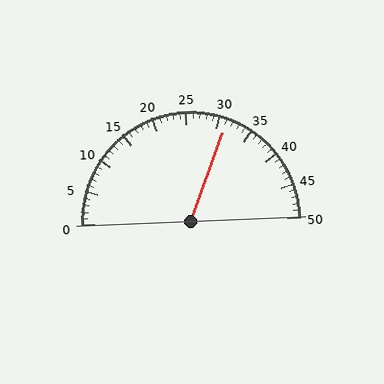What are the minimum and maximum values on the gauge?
The gauge ranges from 0 to 50.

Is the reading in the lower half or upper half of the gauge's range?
The reading is in the upper half of the range (0 to 50).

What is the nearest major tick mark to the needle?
The nearest major tick mark is 30.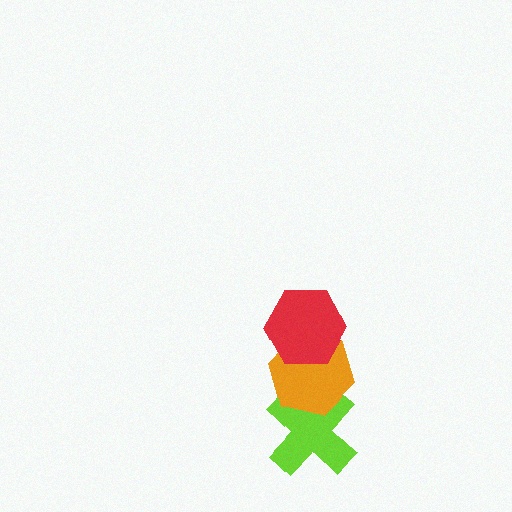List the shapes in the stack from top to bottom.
From top to bottom: the red hexagon, the orange hexagon, the lime cross.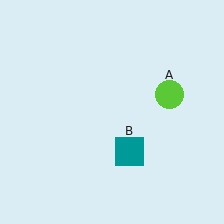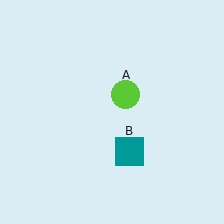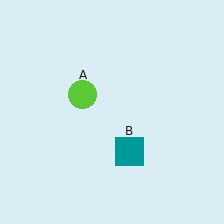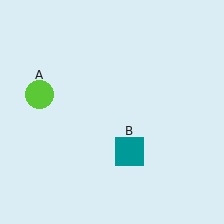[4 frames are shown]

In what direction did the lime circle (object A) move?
The lime circle (object A) moved left.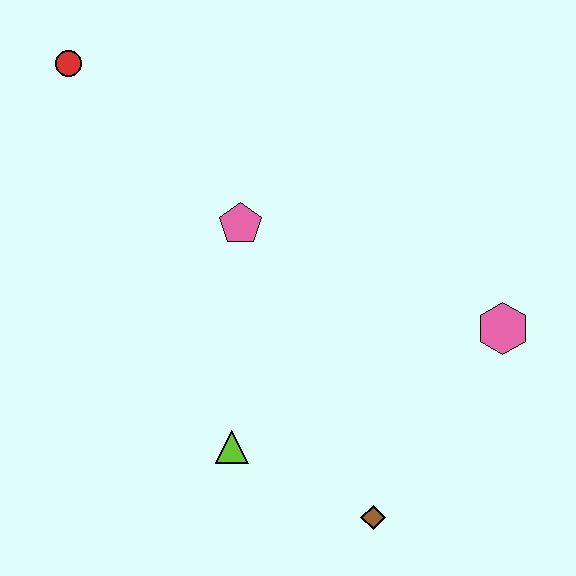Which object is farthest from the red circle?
The brown diamond is farthest from the red circle.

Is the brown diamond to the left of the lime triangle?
No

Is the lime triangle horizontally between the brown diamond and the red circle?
Yes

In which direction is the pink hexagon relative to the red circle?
The pink hexagon is to the right of the red circle.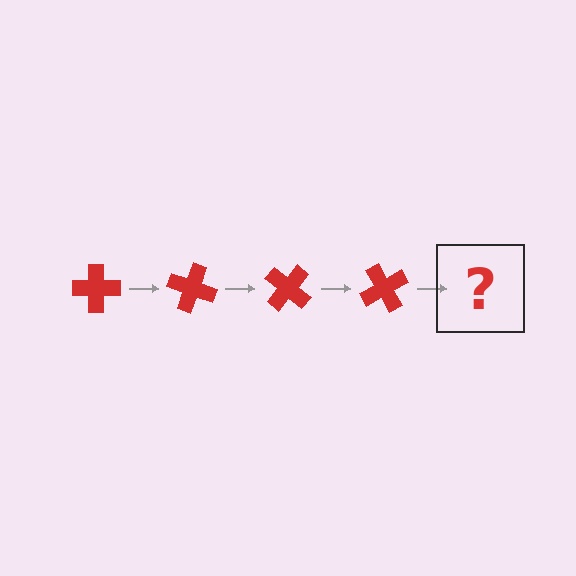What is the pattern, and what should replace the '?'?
The pattern is that the cross rotates 20 degrees each step. The '?' should be a red cross rotated 80 degrees.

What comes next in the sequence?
The next element should be a red cross rotated 80 degrees.